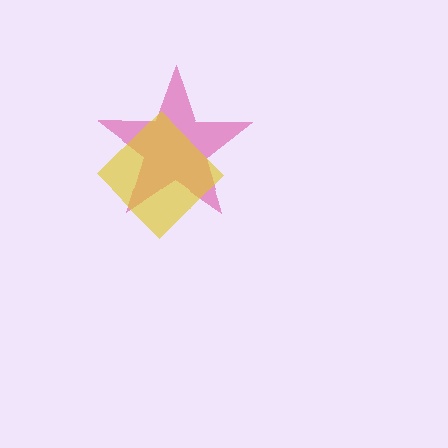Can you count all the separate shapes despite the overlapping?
Yes, there are 2 separate shapes.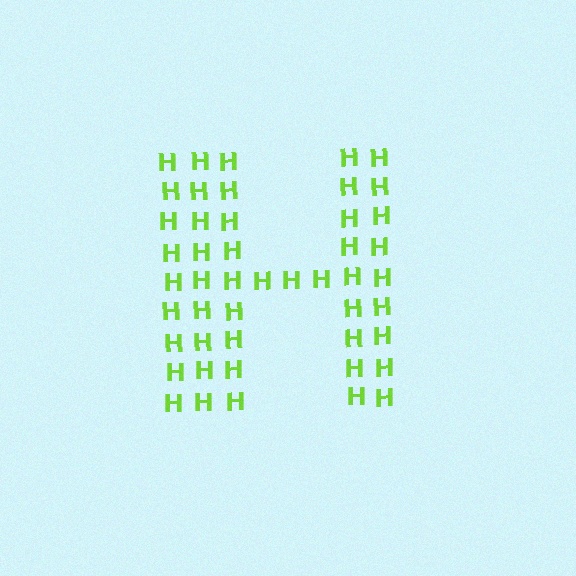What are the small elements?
The small elements are letter H's.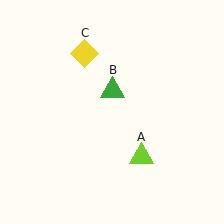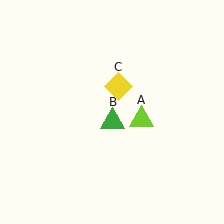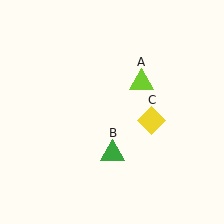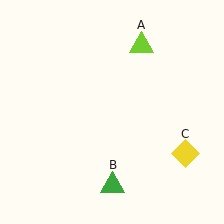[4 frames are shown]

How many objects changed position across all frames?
3 objects changed position: lime triangle (object A), green triangle (object B), yellow diamond (object C).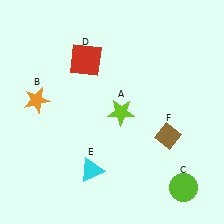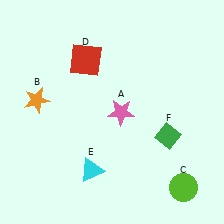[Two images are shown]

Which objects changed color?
A changed from lime to pink. F changed from brown to green.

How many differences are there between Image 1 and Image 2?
There are 2 differences between the two images.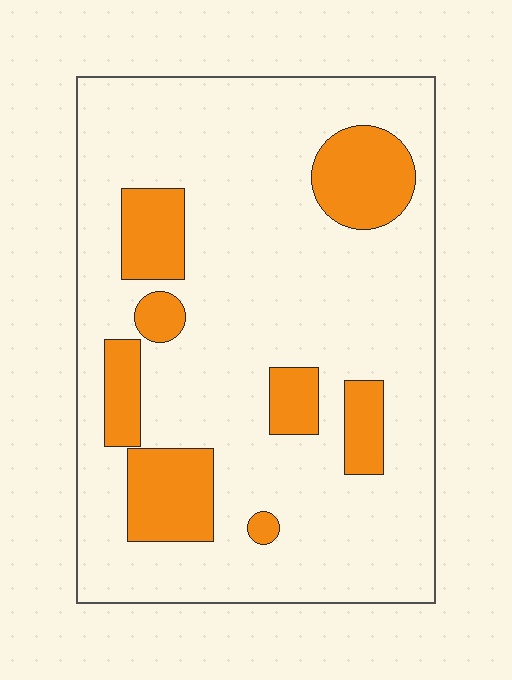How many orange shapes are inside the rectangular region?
8.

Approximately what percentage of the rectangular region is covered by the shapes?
Approximately 20%.